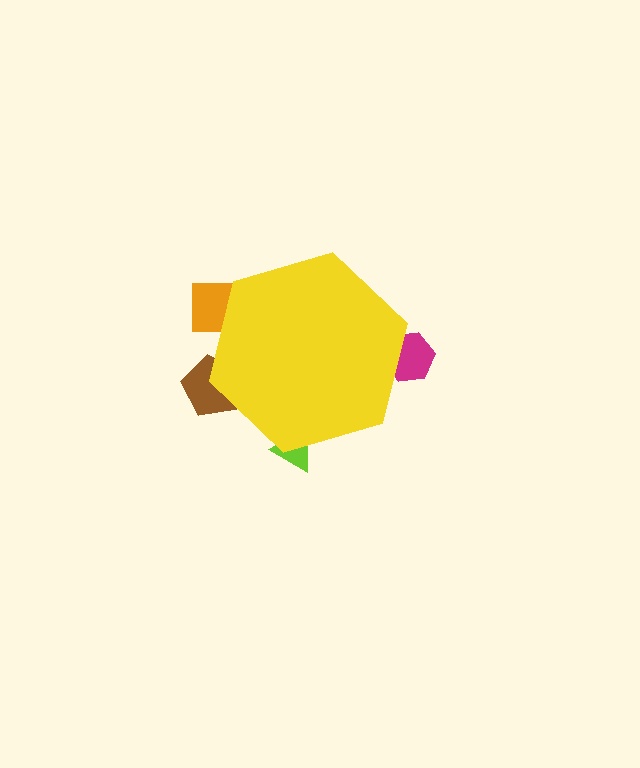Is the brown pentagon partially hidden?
Yes, the brown pentagon is partially hidden behind the yellow hexagon.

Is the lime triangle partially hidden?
Yes, the lime triangle is partially hidden behind the yellow hexagon.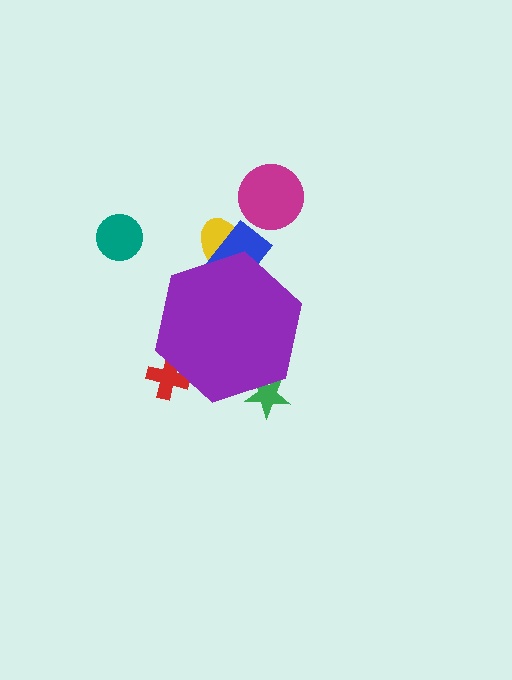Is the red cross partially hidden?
Yes, the red cross is partially hidden behind the purple hexagon.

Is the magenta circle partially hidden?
No, the magenta circle is fully visible.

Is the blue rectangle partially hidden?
Yes, the blue rectangle is partially hidden behind the purple hexagon.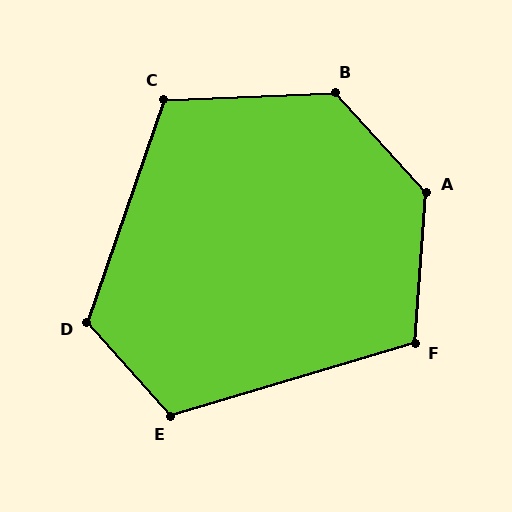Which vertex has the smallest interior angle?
F, at approximately 111 degrees.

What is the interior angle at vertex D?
Approximately 119 degrees (obtuse).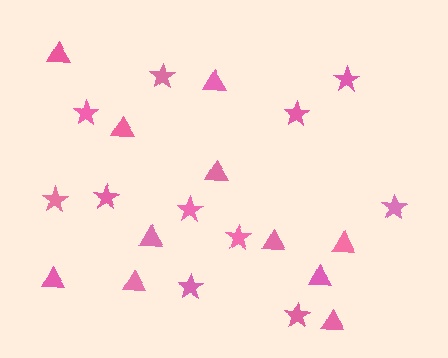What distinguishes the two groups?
There are 2 groups: one group of stars (11) and one group of triangles (11).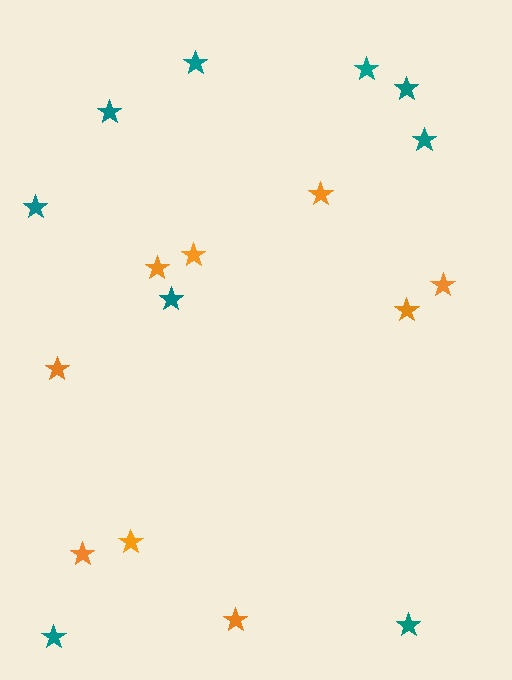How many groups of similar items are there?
There are 2 groups: one group of teal stars (9) and one group of orange stars (9).